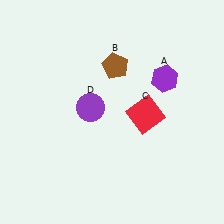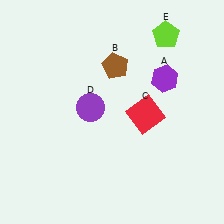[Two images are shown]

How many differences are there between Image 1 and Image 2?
There is 1 difference between the two images.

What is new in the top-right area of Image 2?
A lime pentagon (E) was added in the top-right area of Image 2.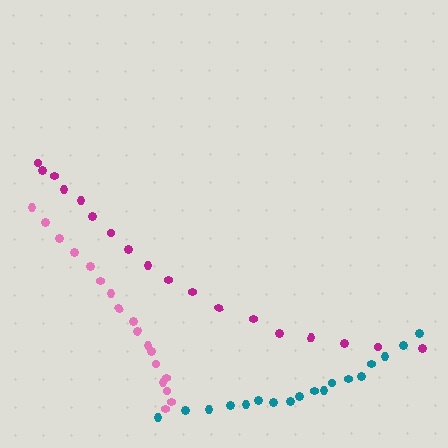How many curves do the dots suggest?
There are 3 distinct paths.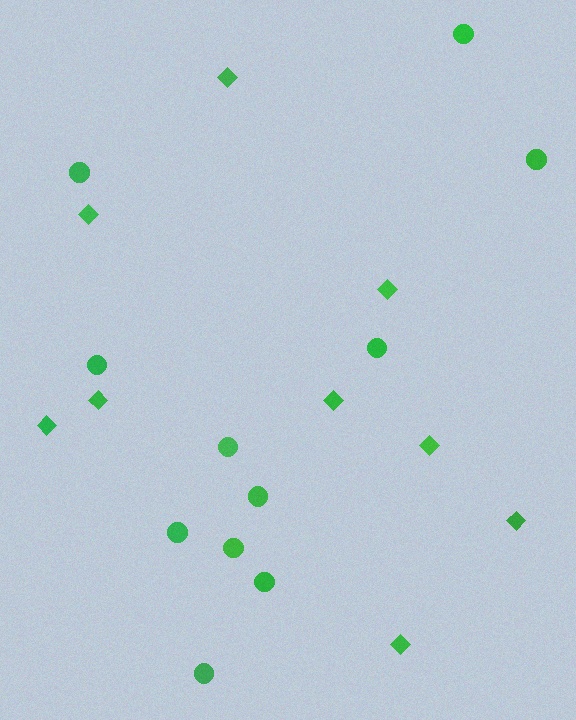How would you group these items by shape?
There are 2 groups: one group of circles (11) and one group of diamonds (9).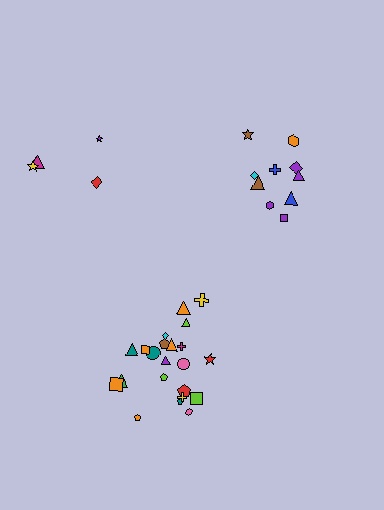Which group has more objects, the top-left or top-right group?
The top-right group.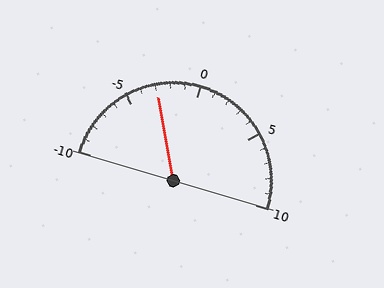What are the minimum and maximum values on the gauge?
The gauge ranges from -10 to 10.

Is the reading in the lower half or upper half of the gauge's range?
The reading is in the lower half of the range (-10 to 10).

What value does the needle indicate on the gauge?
The needle indicates approximately -3.